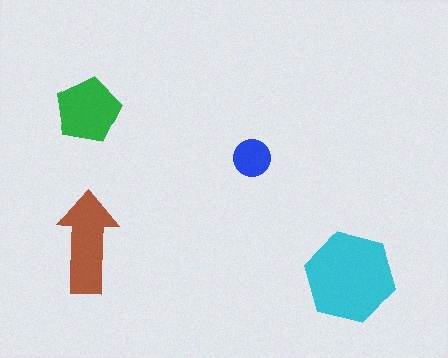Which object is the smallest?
The blue circle.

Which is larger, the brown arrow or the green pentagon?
The brown arrow.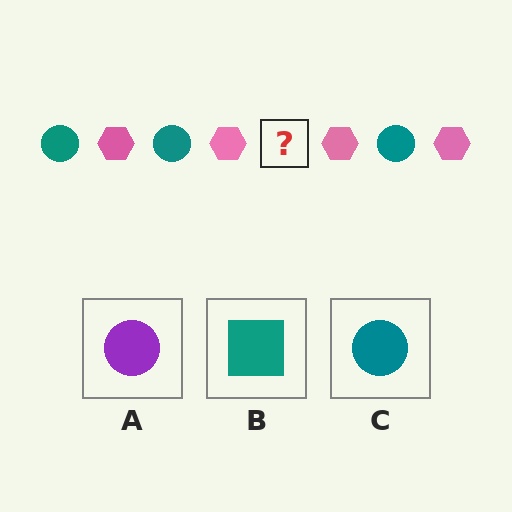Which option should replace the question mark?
Option C.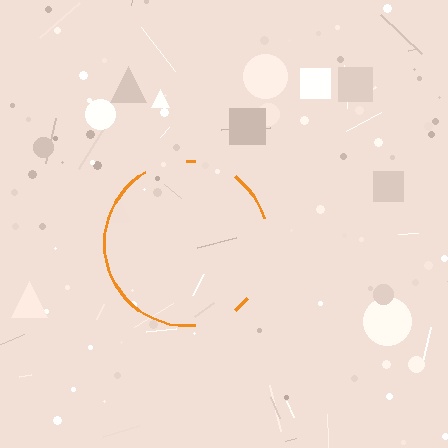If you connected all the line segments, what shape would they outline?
They would outline a circle.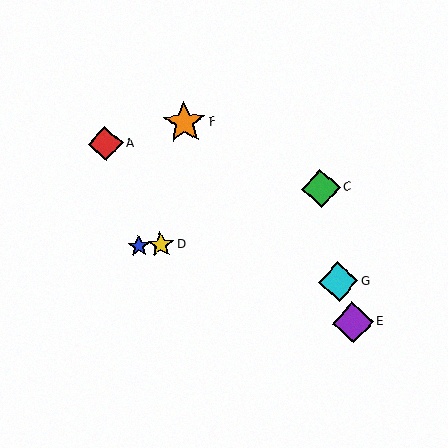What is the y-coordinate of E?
Object E is at y≈323.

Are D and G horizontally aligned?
No, D is at y≈245 and G is at y≈282.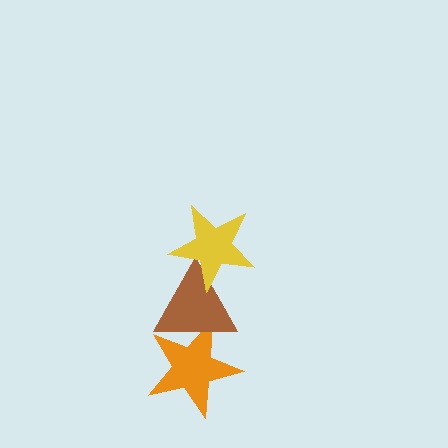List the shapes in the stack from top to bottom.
From top to bottom: the yellow star, the brown triangle, the orange star.